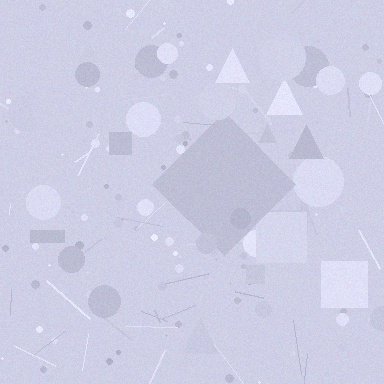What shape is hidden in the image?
A diamond is hidden in the image.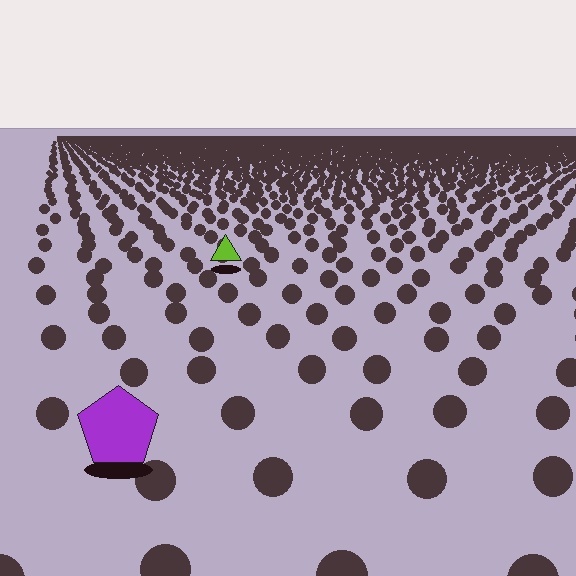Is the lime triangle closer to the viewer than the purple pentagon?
No. The purple pentagon is closer — you can tell from the texture gradient: the ground texture is coarser near it.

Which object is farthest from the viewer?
The lime triangle is farthest from the viewer. It appears smaller and the ground texture around it is denser.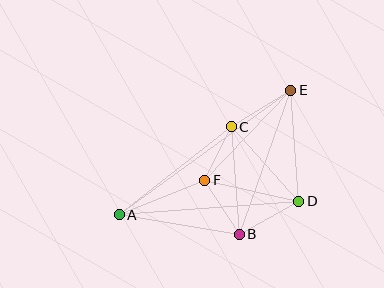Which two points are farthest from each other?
Points A and E are farthest from each other.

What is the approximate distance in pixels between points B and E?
The distance between B and E is approximately 153 pixels.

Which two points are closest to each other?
Points C and F are closest to each other.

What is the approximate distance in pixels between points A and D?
The distance between A and D is approximately 180 pixels.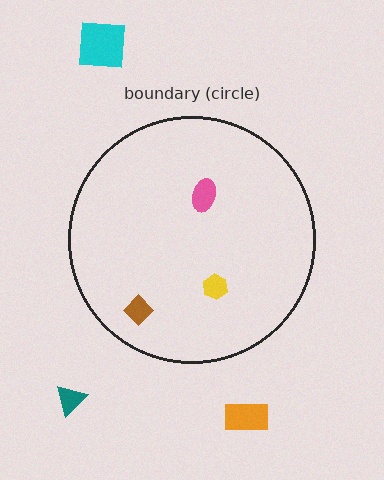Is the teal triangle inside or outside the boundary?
Outside.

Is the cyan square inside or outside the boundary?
Outside.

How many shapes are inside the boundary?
3 inside, 3 outside.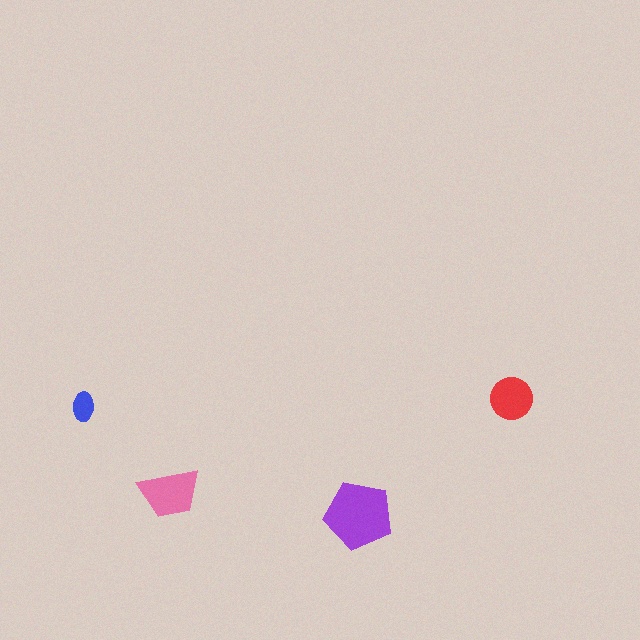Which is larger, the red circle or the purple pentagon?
The purple pentagon.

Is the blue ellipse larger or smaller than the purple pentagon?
Smaller.